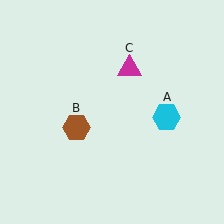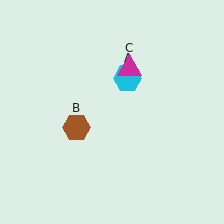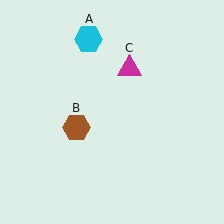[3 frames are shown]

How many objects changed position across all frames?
1 object changed position: cyan hexagon (object A).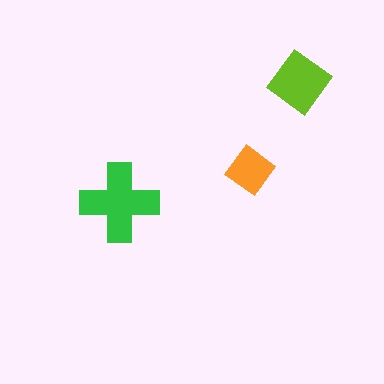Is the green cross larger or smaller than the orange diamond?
Larger.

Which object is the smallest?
The orange diamond.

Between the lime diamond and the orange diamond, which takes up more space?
The lime diamond.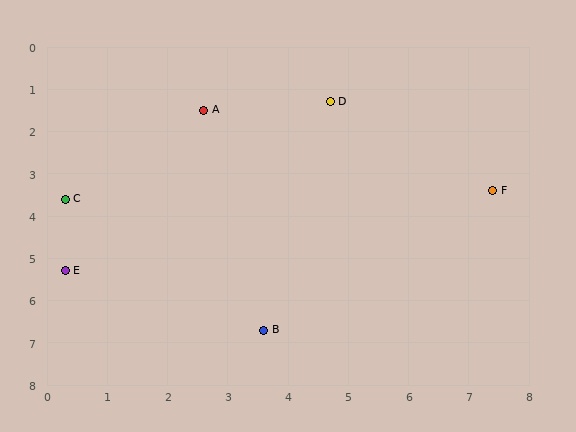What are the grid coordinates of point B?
Point B is at approximately (3.6, 6.7).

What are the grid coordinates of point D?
Point D is at approximately (4.7, 1.3).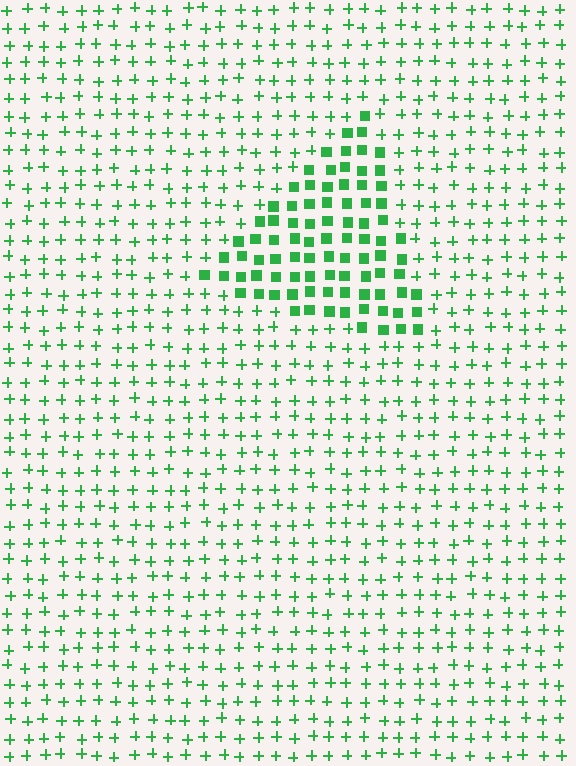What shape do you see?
I see a triangle.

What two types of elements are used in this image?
The image uses squares inside the triangle region and plus signs outside it.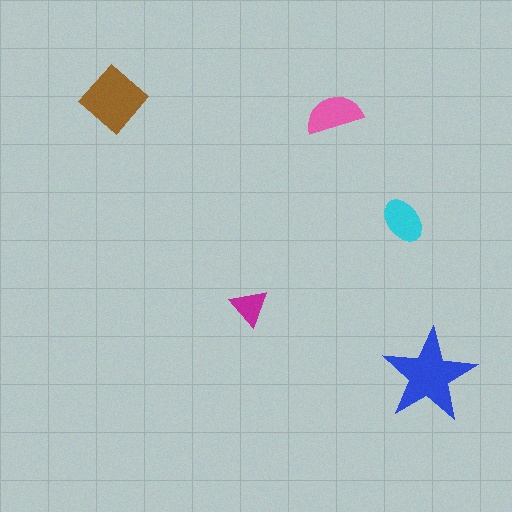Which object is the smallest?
The magenta triangle.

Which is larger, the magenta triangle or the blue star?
The blue star.